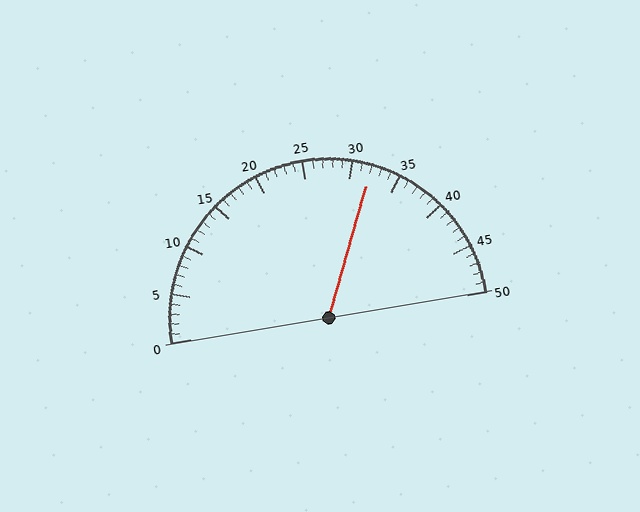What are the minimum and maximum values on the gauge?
The gauge ranges from 0 to 50.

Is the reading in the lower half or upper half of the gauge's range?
The reading is in the upper half of the range (0 to 50).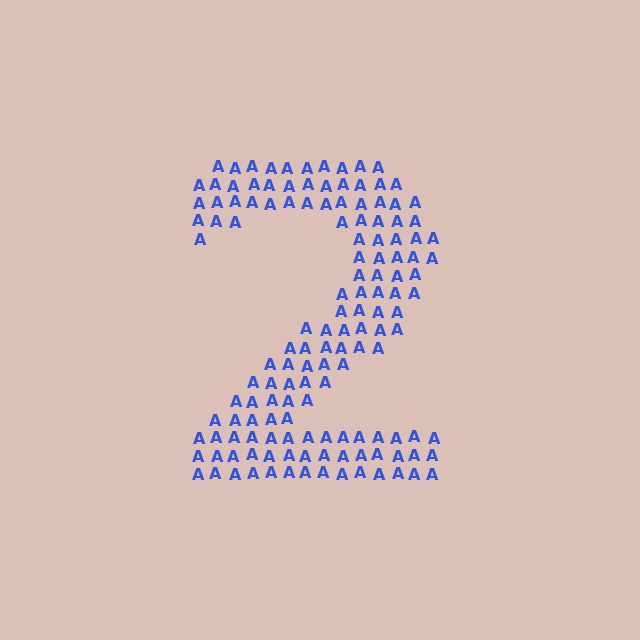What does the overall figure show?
The overall figure shows the digit 2.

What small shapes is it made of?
It is made of small letter A's.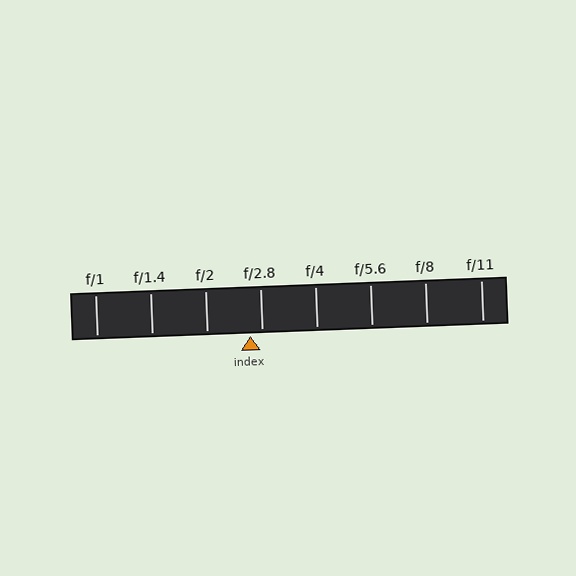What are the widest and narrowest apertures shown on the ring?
The widest aperture shown is f/1 and the narrowest is f/11.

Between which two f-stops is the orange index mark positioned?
The index mark is between f/2 and f/2.8.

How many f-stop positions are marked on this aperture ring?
There are 8 f-stop positions marked.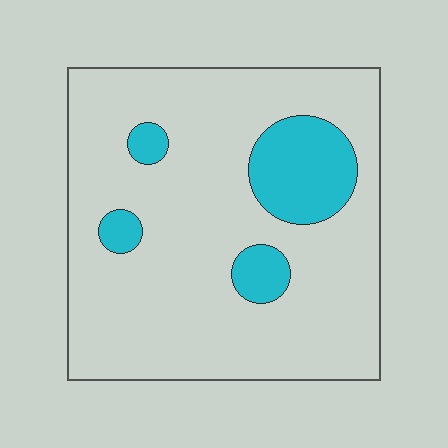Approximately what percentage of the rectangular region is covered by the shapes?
Approximately 15%.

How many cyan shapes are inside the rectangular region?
4.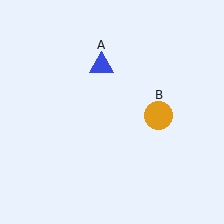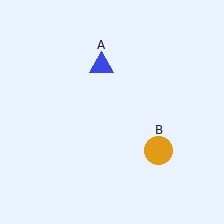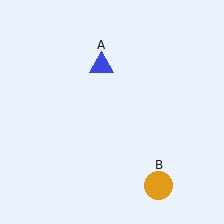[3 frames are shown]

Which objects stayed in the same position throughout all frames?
Blue triangle (object A) remained stationary.